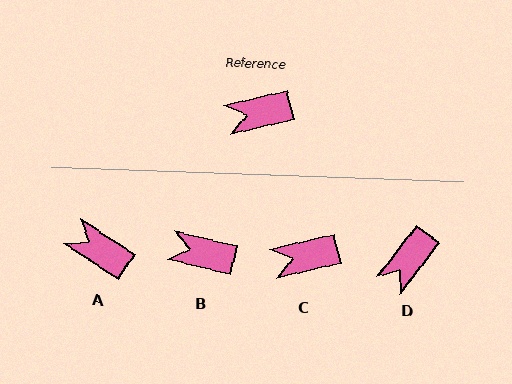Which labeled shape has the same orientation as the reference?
C.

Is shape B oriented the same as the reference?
No, it is off by about 26 degrees.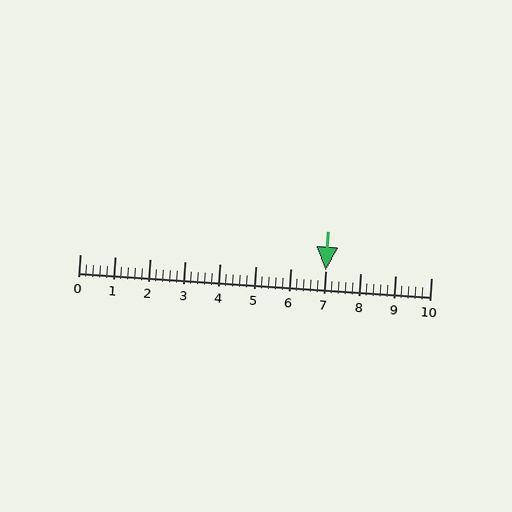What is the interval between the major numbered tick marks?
The major tick marks are spaced 1 units apart.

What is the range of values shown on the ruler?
The ruler shows values from 0 to 10.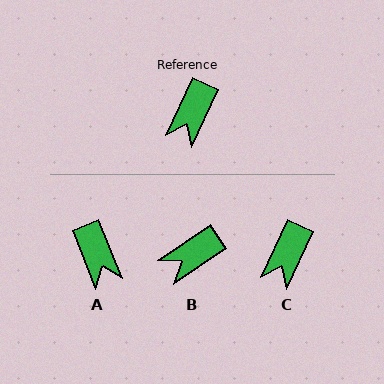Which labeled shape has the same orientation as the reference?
C.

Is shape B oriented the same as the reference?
No, it is off by about 31 degrees.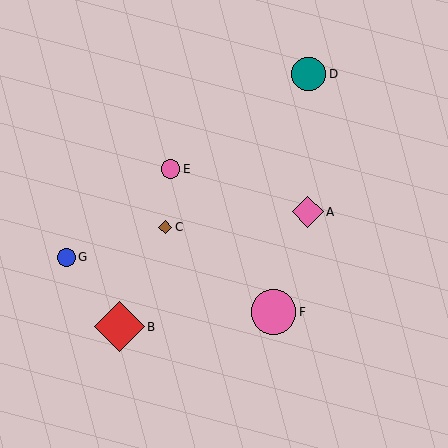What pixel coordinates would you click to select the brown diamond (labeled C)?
Click at (165, 227) to select the brown diamond C.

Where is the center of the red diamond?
The center of the red diamond is at (119, 327).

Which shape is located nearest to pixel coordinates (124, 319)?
The red diamond (labeled B) at (119, 327) is nearest to that location.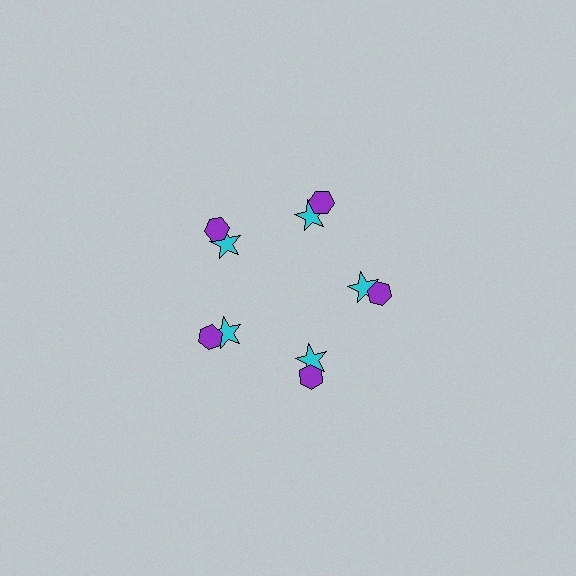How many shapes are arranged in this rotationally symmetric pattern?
There are 10 shapes, arranged in 5 groups of 2.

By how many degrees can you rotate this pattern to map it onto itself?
The pattern maps onto itself every 72 degrees of rotation.